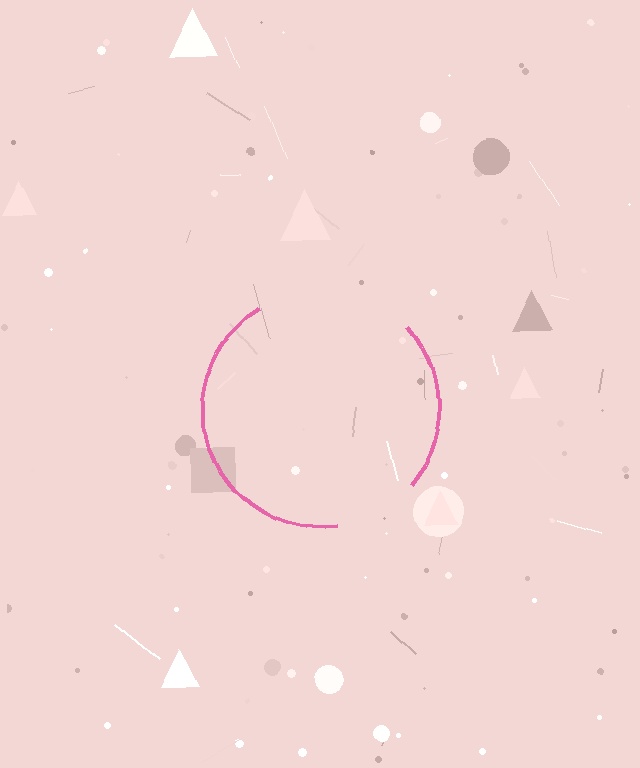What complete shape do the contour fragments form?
The contour fragments form a circle.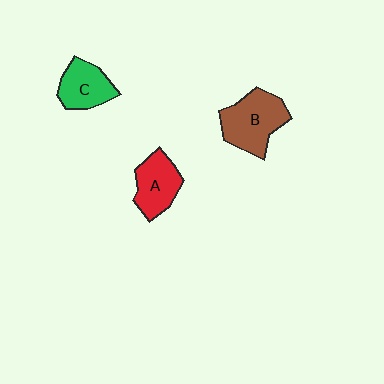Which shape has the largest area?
Shape B (brown).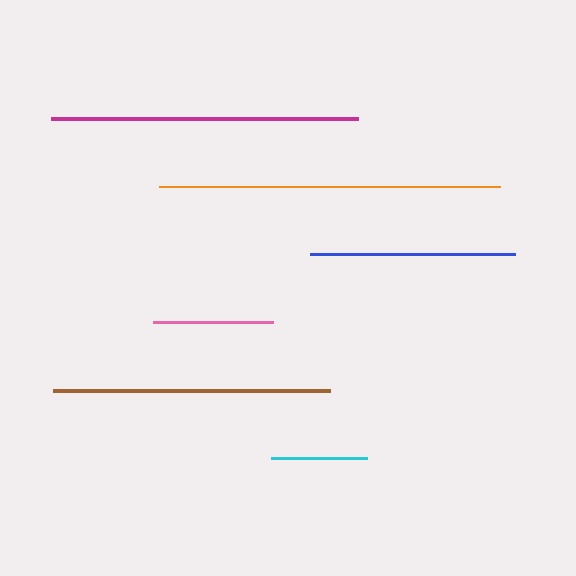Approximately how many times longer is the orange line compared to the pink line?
The orange line is approximately 2.8 times the length of the pink line.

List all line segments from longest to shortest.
From longest to shortest: orange, magenta, brown, blue, pink, cyan.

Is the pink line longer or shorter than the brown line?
The brown line is longer than the pink line.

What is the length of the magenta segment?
The magenta segment is approximately 307 pixels long.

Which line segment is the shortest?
The cyan line is the shortest at approximately 96 pixels.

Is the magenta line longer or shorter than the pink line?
The magenta line is longer than the pink line.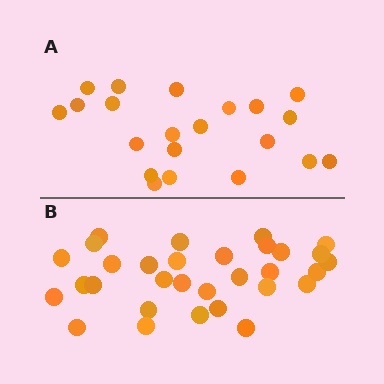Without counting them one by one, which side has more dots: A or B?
Region B (the bottom region) has more dots.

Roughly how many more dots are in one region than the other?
Region B has roughly 10 or so more dots than region A.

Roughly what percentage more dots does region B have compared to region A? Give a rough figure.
About 50% more.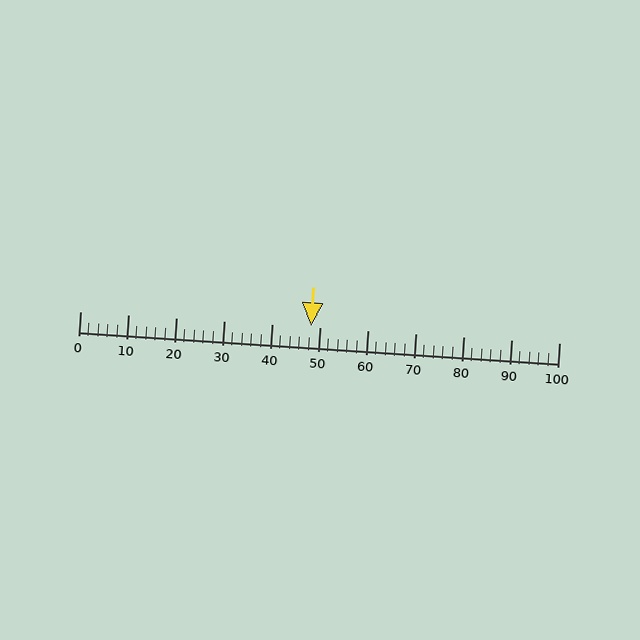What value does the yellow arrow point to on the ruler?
The yellow arrow points to approximately 48.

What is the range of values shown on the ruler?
The ruler shows values from 0 to 100.